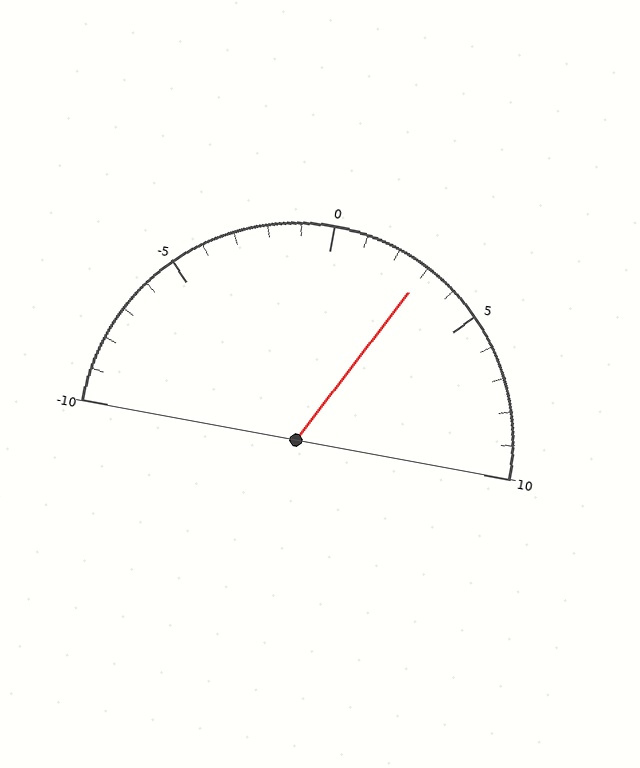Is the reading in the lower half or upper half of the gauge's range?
The reading is in the upper half of the range (-10 to 10).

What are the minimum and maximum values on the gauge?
The gauge ranges from -10 to 10.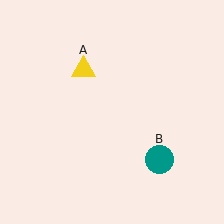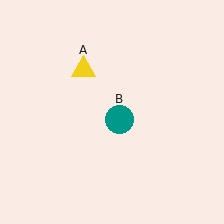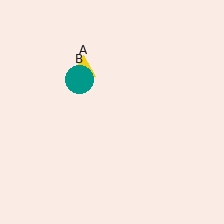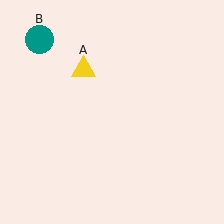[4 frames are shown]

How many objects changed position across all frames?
1 object changed position: teal circle (object B).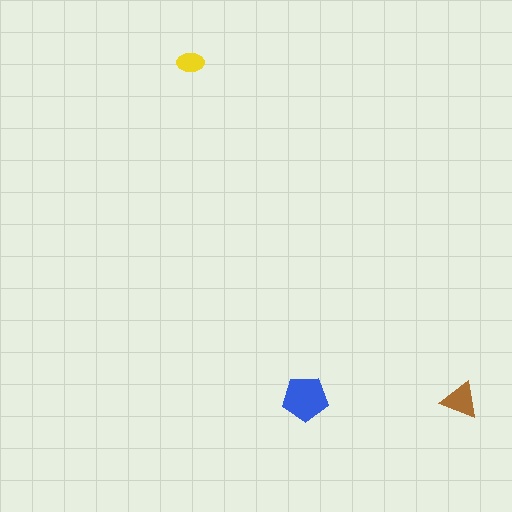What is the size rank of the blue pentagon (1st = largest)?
1st.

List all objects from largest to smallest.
The blue pentagon, the brown triangle, the yellow ellipse.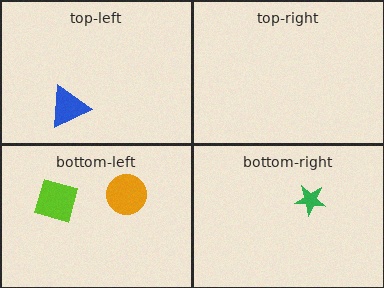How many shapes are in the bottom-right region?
1.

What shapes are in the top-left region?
The blue triangle.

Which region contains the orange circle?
The bottom-left region.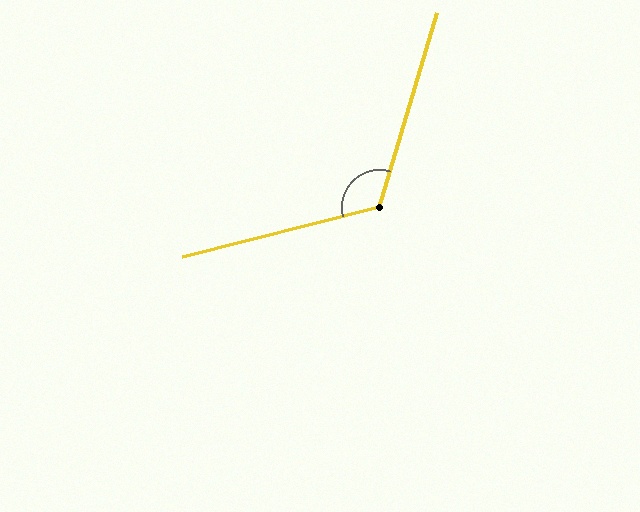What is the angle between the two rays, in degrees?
Approximately 121 degrees.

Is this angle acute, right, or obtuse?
It is obtuse.